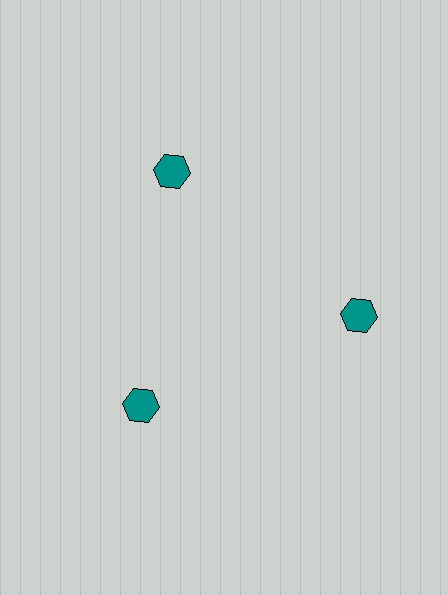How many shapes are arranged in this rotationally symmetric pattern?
There are 3 shapes, arranged in 3 groups of 1.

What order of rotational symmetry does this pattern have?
This pattern has 3-fold rotational symmetry.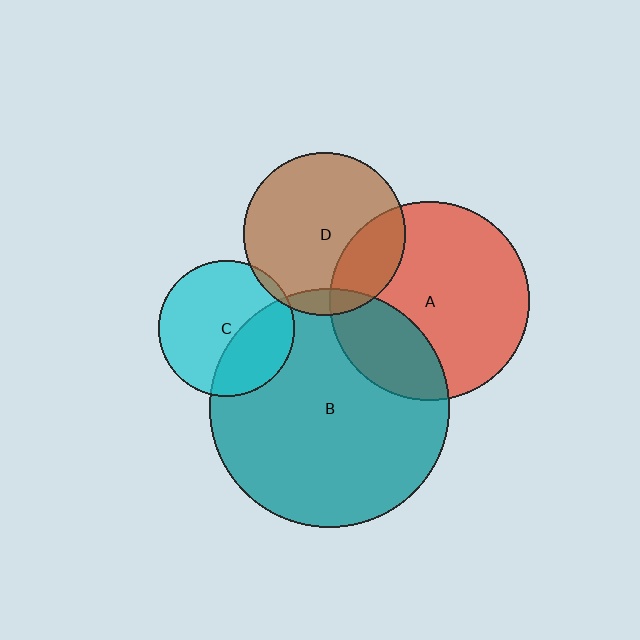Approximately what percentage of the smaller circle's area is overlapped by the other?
Approximately 25%.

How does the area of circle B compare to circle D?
Approximately 2.2 times.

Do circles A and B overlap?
Yes.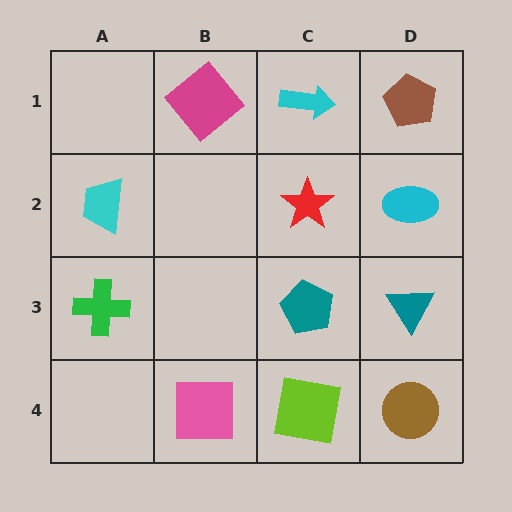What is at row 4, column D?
A brown circle.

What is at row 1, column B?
A magenta diamond.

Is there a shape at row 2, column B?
No, that cell is empty.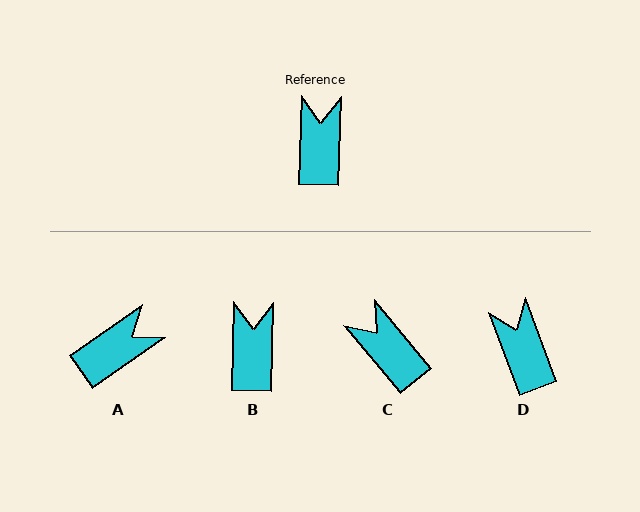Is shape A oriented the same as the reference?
No, it is off by about 53 degrees.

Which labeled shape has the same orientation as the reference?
B.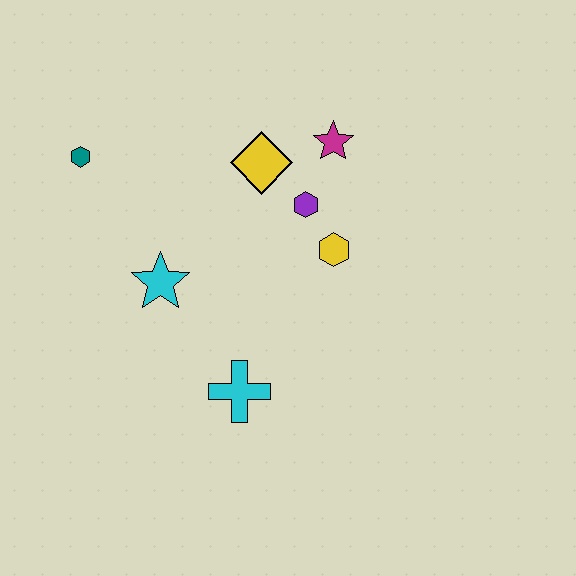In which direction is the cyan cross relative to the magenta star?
The cyan cross is below the magenta star.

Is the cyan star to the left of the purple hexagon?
Yes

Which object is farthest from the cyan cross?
The teal hexagon is farthest from the cyan cross.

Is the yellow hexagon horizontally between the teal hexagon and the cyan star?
No